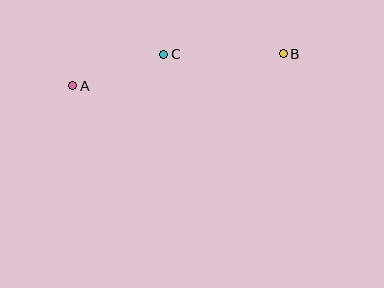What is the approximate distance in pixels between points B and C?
The distance between B and C is approximately 119 pixels.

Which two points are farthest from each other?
Points A and B are farthest from each other.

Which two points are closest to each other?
Points A and C are closest to each other.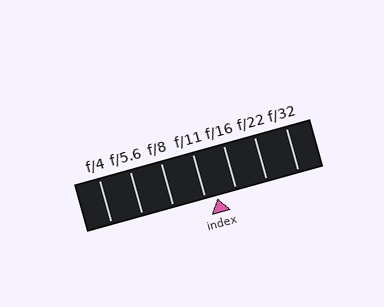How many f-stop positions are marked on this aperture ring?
There are 7 f-stop positions marked.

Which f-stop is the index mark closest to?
The index mark is closest to f/11.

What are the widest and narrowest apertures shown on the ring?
The widest aperture shown is f/4 and the narrowest is f/32.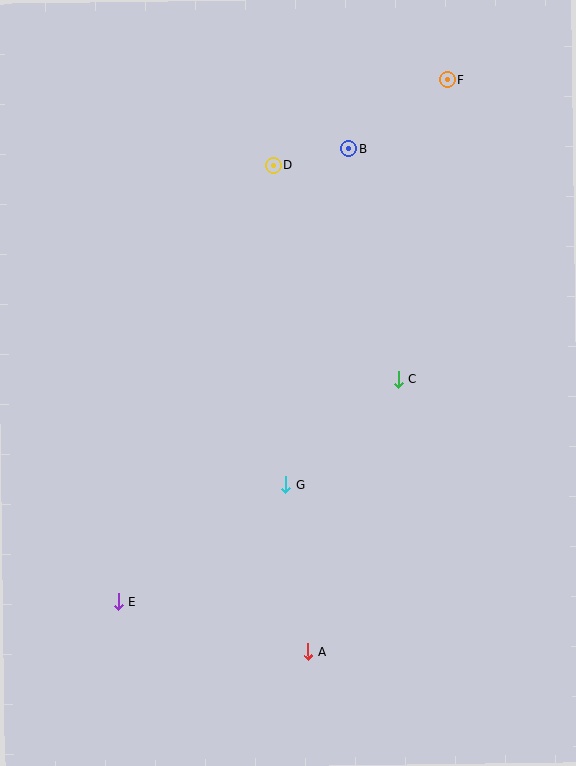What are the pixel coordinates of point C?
Point C is at (398, 379).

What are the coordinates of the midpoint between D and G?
The midpoint between D and G is at (280, 325).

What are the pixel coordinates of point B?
Point B is at (349, 149).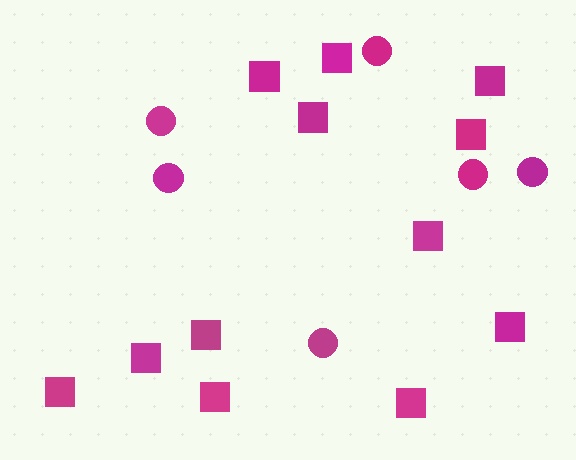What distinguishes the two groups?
There are 2 groups: one group of circles (6) and one group of squares (12).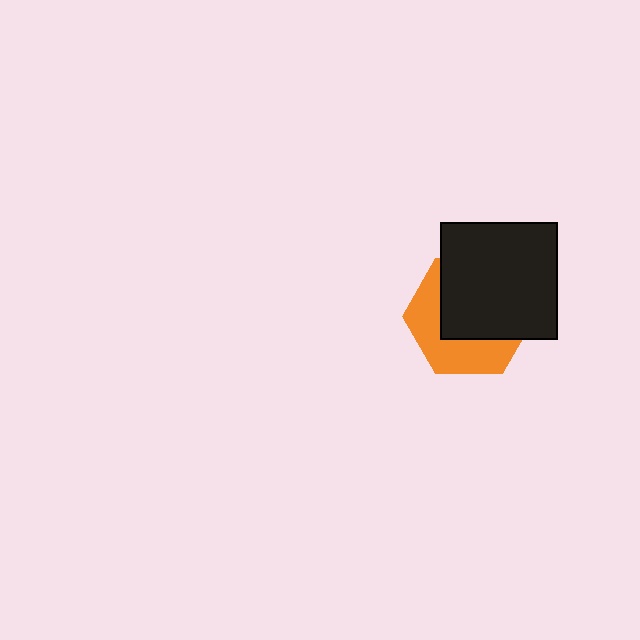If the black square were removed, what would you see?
You would see the complete orange hexagon.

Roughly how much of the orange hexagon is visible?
A small part of it is visible (roughly 42%).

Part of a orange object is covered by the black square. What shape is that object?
It is a hexagon.